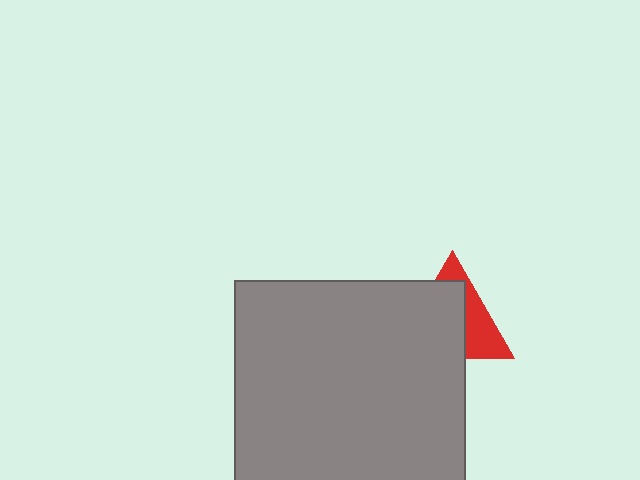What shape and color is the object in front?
The object in front is a gray square.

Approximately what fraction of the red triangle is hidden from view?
Roughly 62% of the red triangle is hidden behind the gray square.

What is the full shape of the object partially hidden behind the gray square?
The partially hidden object is a red triangle.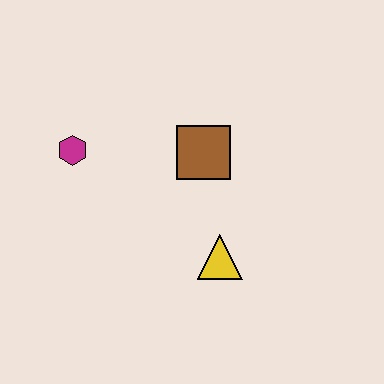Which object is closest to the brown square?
The yellow triangle is closest to the brown square.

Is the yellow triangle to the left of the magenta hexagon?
No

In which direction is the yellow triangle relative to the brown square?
The yellow triangle is below the brown square.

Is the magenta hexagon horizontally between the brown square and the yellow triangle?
No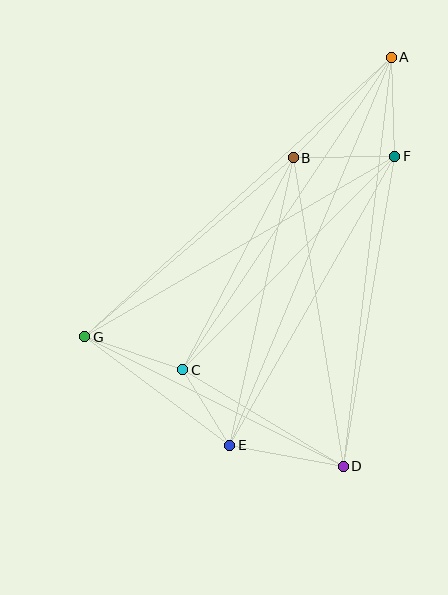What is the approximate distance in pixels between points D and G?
The distance between D and G is approximately 289 pixels.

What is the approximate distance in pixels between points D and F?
The distance between D and F is approximately 314 pixels.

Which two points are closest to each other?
Points C and E are closest to each other.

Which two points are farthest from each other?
Points A and E are farthest from each other.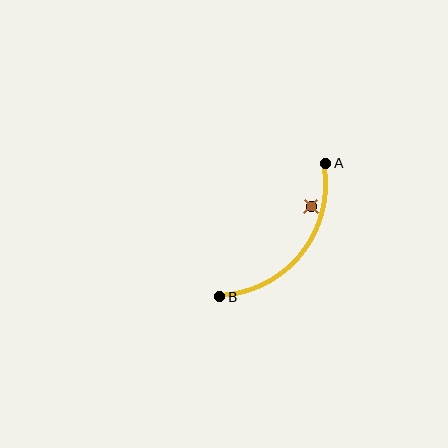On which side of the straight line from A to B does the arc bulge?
The arc bulges below and to the right of the straight line connecting A and B.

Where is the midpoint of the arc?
The arc midpoint is the point on the curve farthest from the straight line joining A and B. It sits below and to the right of that line.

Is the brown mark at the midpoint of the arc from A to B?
No — the brown mark does not lie on the arc at all. It sits slightly inside the curve.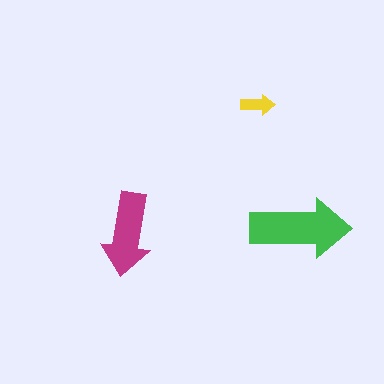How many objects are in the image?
There are 3 objects in the image.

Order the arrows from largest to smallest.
the green one, the magenta one, the yellow one.